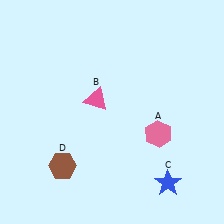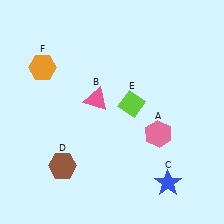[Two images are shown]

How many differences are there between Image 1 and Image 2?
There are 2 differences between the two images.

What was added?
A lime diamond (E), an orange hexagon (F) were added in Image 2.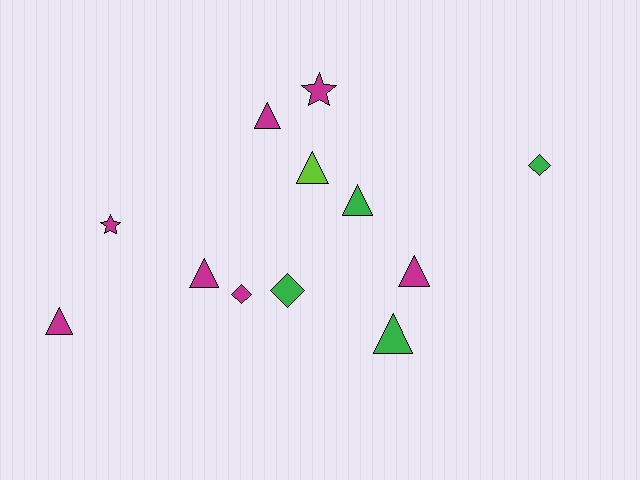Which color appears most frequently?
Magenta, with 7 objects.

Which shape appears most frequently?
Triangle, with 7 objects.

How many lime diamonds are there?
There are no lime diamonds.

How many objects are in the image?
There are 12 objects.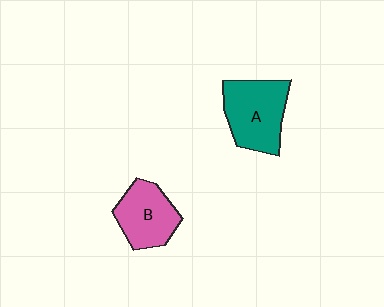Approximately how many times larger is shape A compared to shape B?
Approximately 1.2 times.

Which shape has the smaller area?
Shape B (pink).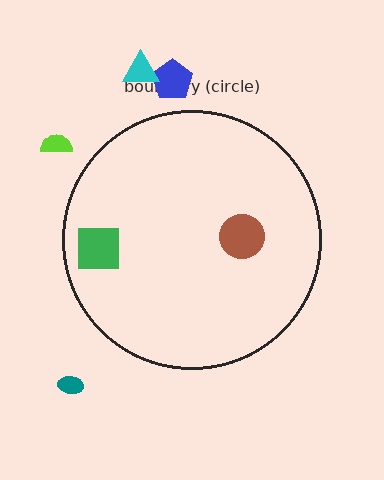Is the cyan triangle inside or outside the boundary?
Outside.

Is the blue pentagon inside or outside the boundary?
Outside.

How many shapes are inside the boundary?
2 inside, 4 outside.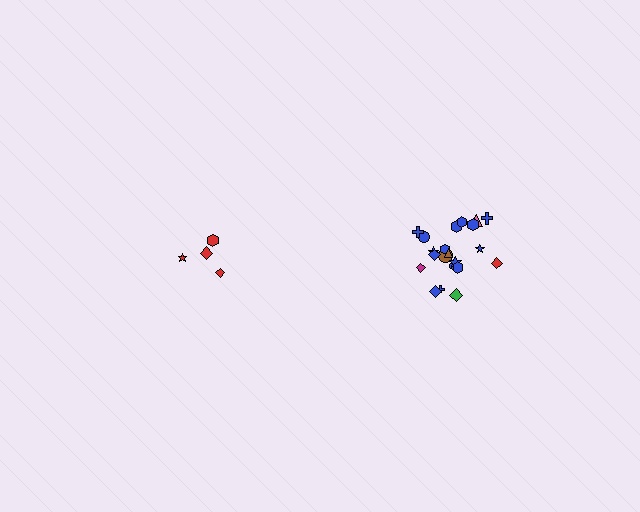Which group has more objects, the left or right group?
The right group.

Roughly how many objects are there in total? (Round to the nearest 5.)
Roughly 25 objects in total.